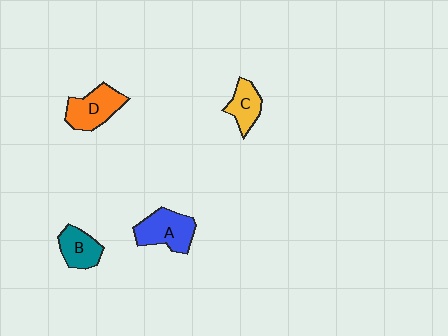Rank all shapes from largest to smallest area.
From largest to smallest: A (blue), D (orange), B (teal), C (yellow).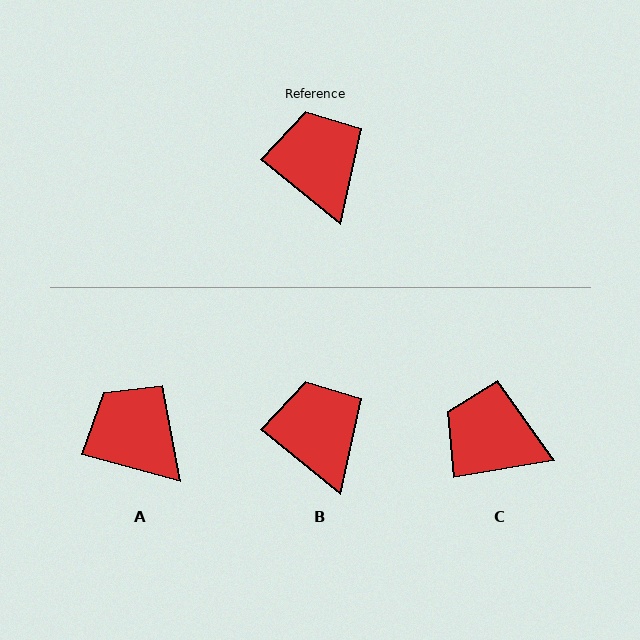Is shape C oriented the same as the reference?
No, it is off by about 49 degrees.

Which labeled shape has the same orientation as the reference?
B.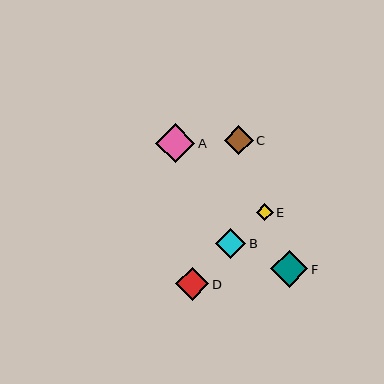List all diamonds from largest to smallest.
From largest to smallest: A, F, D, B, C, E.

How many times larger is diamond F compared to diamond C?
Diamond F is approximately 1.3 times the size of diamond C.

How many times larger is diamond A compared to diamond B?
Diamond A is approximately 1.3 times the size of diamond B.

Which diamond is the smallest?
Diamond E is the smallest with a size of approximately 17 pixels.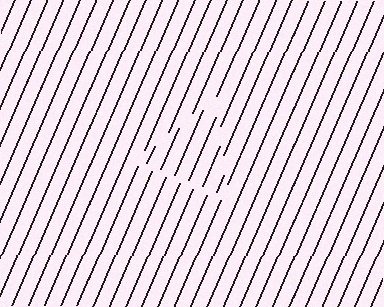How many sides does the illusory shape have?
3 sides — the line-ends trace a triangle.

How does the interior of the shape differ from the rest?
The interior of the shape contains the same grating, shifted by half a period — the contour is defined by the phase discontinuity where line-ends from the inner and outer gratings abut.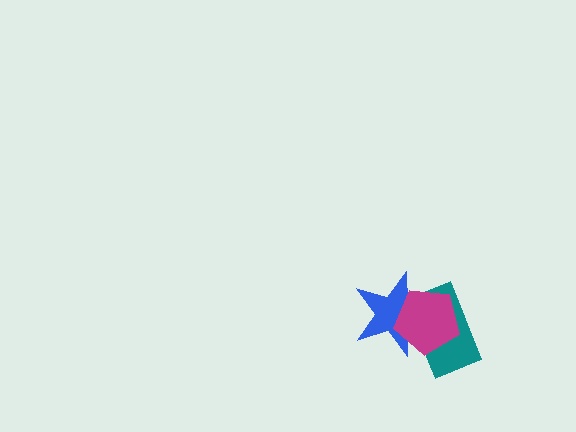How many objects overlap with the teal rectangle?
2 objects overlap with the teal rectangle.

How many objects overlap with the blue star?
2 objects overlap with the blue star.